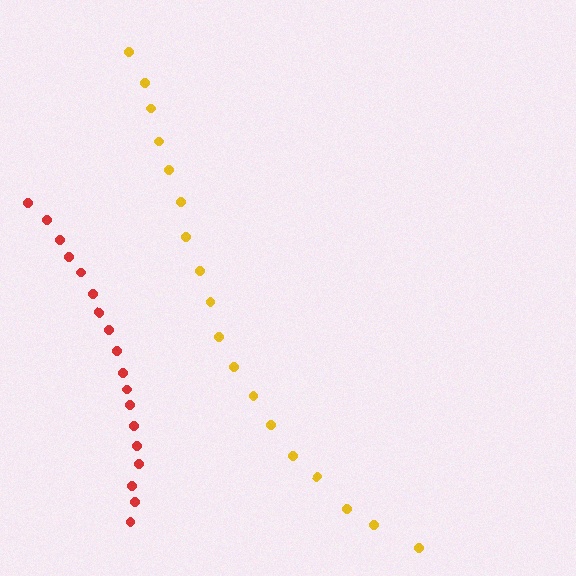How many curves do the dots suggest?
There are 2 distinct paths.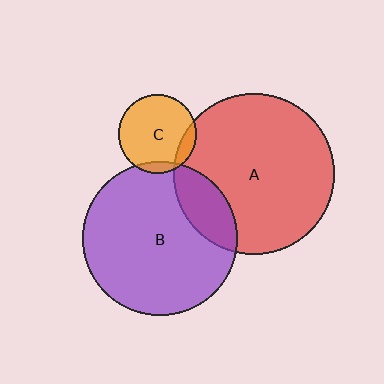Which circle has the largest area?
Circle A (red).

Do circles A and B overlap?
Yes.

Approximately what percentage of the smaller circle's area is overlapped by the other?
Approximately 20%.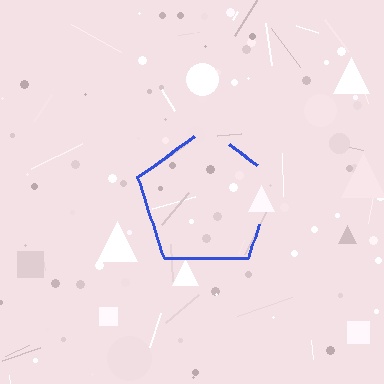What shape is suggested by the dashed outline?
The dashed outline suggests a pentagon.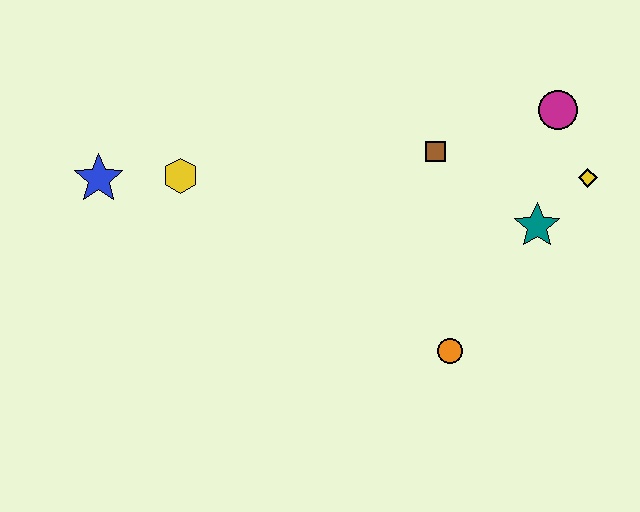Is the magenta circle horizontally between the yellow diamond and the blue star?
Yes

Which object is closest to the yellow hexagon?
The blue star is closest to the yellow hexagon.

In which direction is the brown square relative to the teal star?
The brown square is to the left of the teal star.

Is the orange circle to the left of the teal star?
Yes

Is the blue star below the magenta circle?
Yes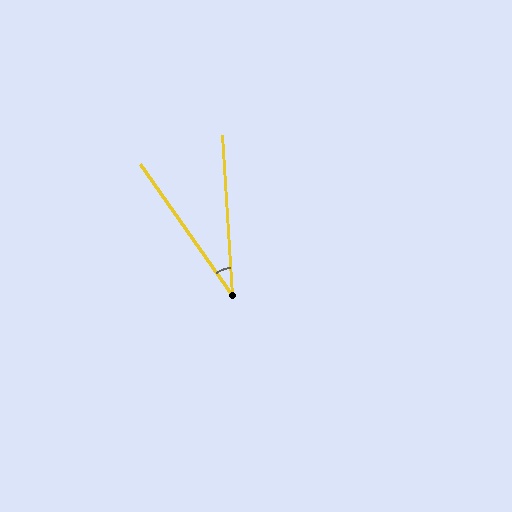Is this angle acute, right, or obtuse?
It is acute.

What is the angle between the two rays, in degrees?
Approximately 31 degrees.